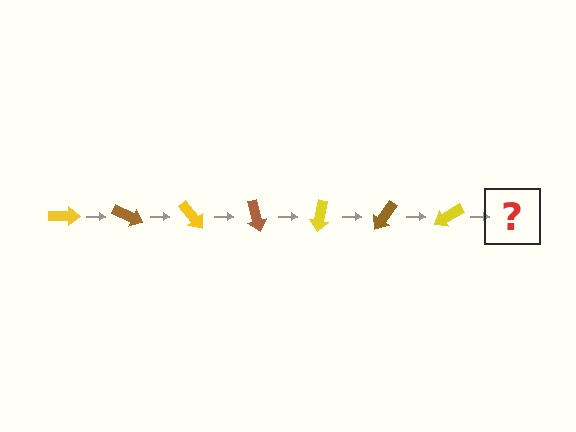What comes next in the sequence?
The next element should be a brown arrow, rotated 175 degrees from the start.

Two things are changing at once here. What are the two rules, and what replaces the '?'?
The two rules are that it rotates 25 degrees each step and the color cycles through yellow and brown. The '?' should be a brown arrow, rotated 175 degrees from the start.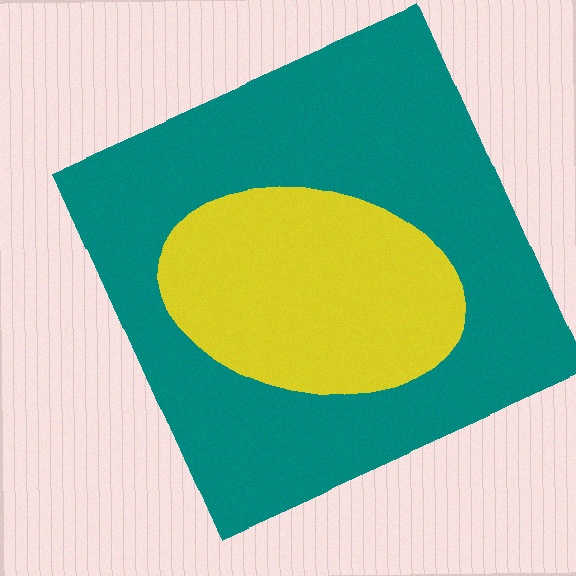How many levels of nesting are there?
2.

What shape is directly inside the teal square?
The yellow ellipse.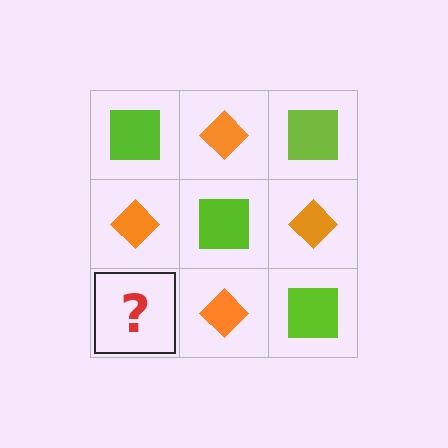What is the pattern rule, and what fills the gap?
The rule is that it alternates lime square and orange diamond in a checkerboard pattern. The gap should be filled with a lime square.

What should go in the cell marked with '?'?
The missing cell should contain a lime square.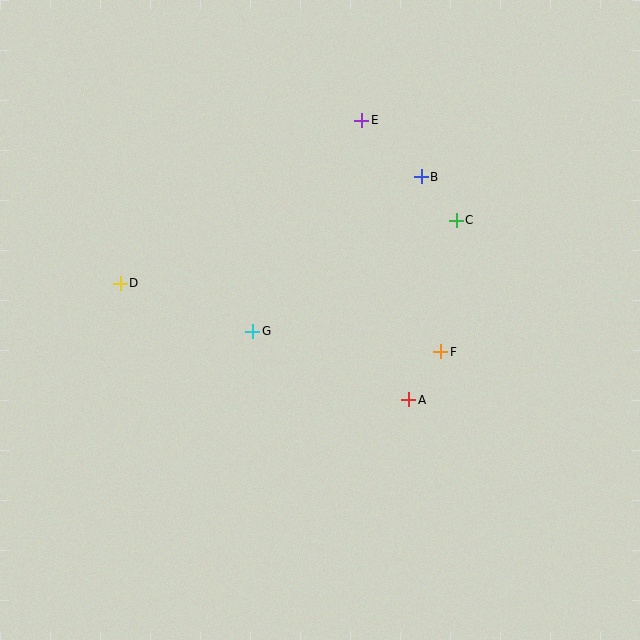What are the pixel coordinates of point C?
Point C is at (456, 220).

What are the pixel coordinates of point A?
Point A is at (409, 400).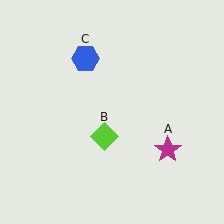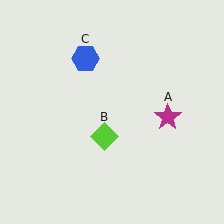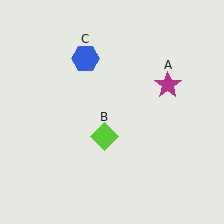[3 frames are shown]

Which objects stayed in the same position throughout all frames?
Lime diamond (object B) and blue hexagon (object C) remained stationary.